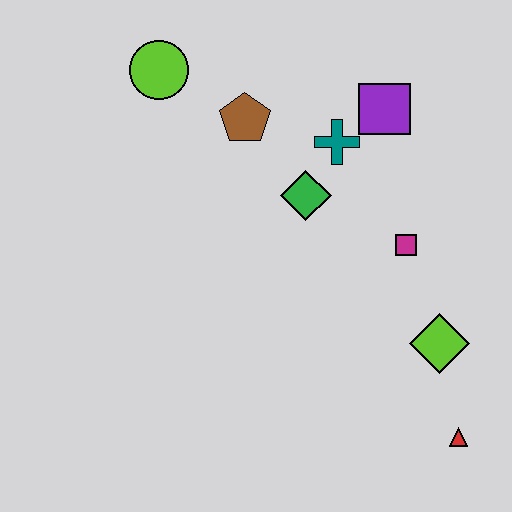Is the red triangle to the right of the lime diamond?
Yes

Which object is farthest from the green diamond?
The red triangle is farthest from the green diamond.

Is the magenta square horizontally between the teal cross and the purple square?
No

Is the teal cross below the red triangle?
No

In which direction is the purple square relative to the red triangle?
The purple square is above the red triangle.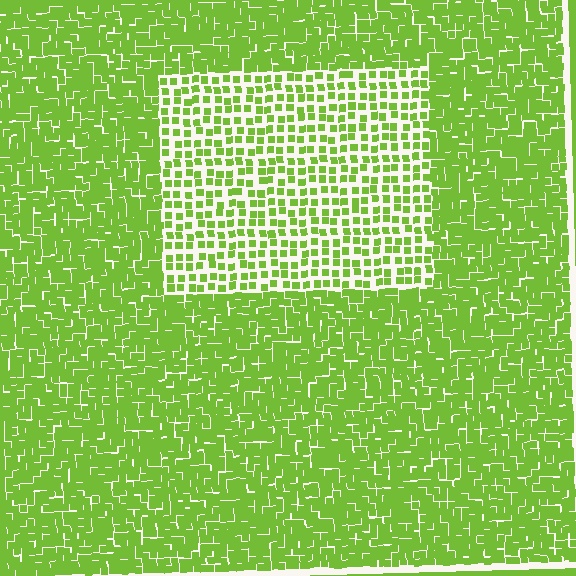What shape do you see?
I see a rectangle.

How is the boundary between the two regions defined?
The boundary is defined by a change in element density (approximately 2.1x ratio). All elements are the same color, size, and shape.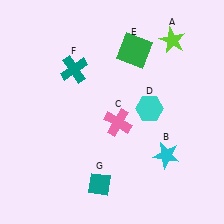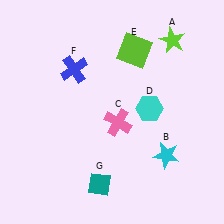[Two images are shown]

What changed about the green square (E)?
In Image 1, E is green. In Image 2, it changed to lime.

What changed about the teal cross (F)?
In Image 1, F is teal. In Image 2, it changed to blue.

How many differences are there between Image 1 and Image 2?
There are 2 differences between the two images.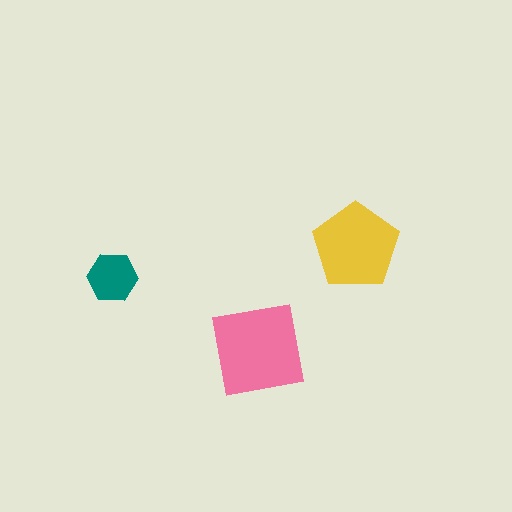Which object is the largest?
The pink square.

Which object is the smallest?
The teal hexagon.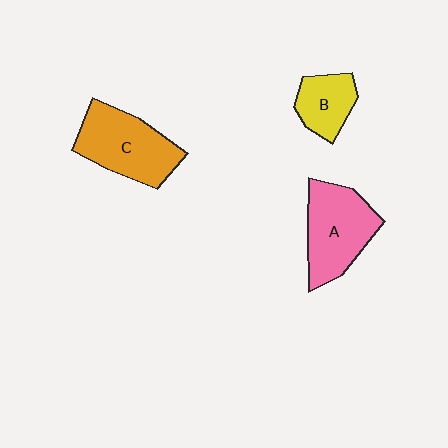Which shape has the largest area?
Shape C (orange).